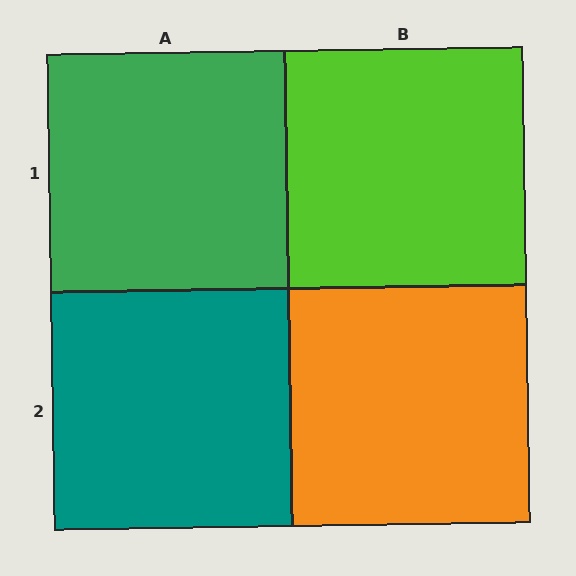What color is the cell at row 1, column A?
Green.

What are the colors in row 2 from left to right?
Teal, orange.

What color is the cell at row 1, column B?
Lime.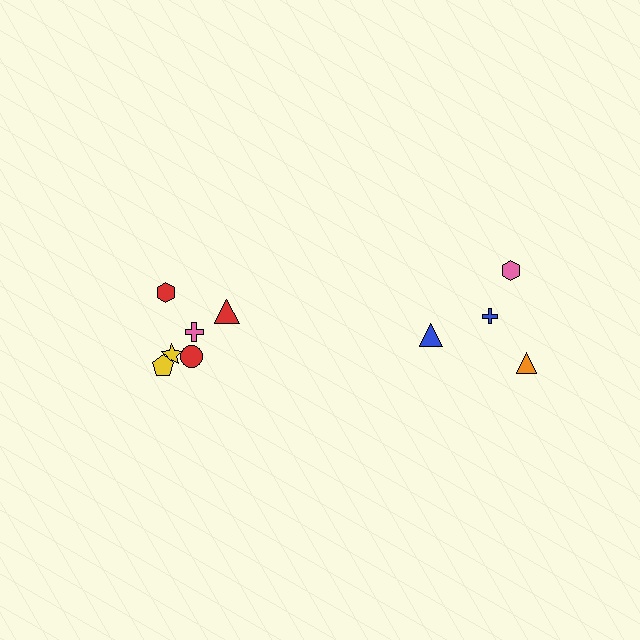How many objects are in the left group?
There are 6 objects.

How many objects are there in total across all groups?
There are 10 objects.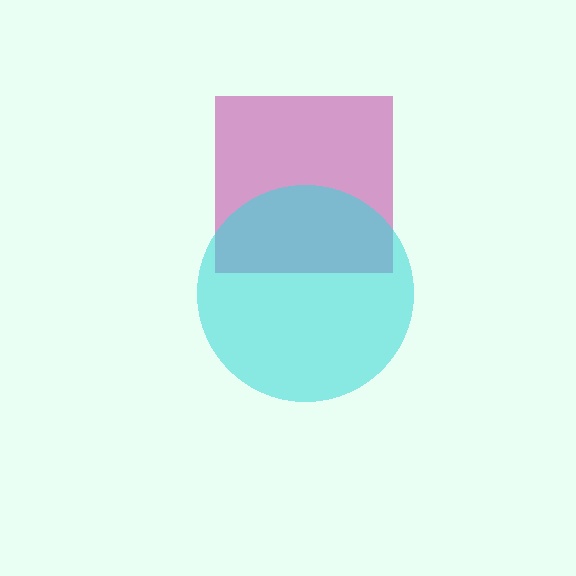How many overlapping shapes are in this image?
There are 2 overlapping shapes in the image.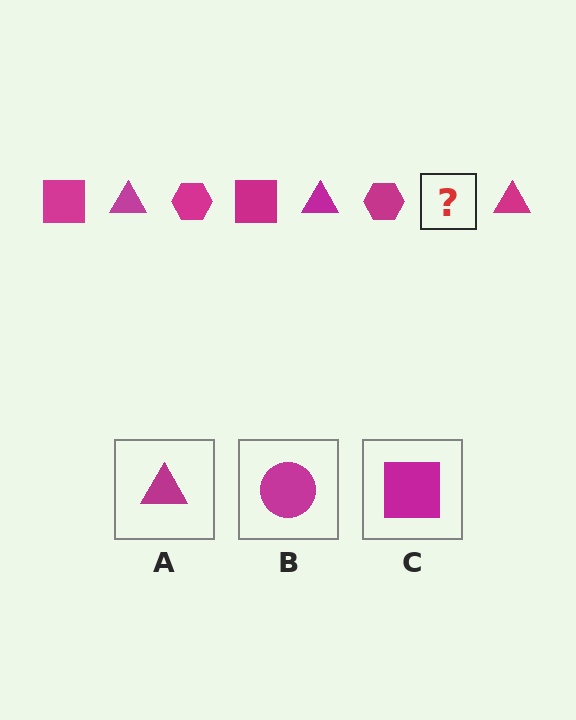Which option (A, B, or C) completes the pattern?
C.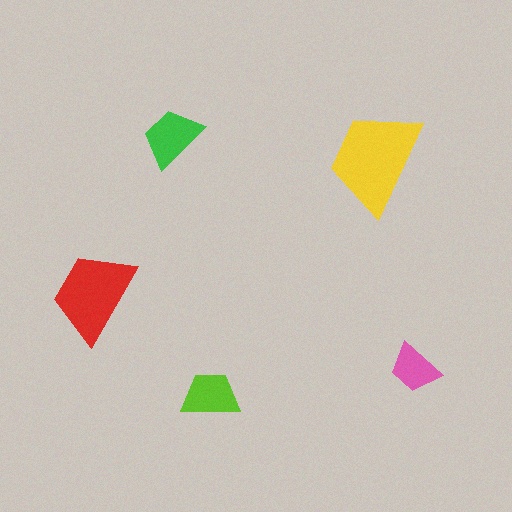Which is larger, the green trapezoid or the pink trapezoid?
The green one.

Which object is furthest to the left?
The red trapezoid is leftmost.